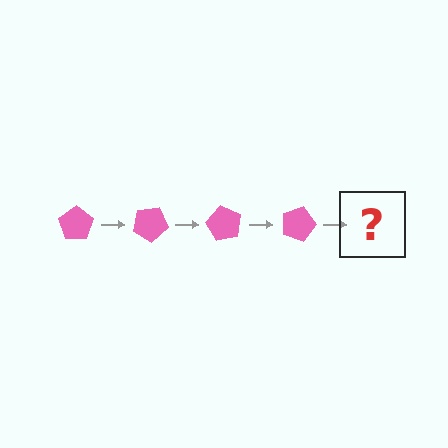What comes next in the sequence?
The next element should be a pink pentagon rotated 120 degrees.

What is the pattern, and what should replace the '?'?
The pattern is that the pentagon rotates 30 degrees each step. The '?' should be a pink pentagon rotated 120 degrees.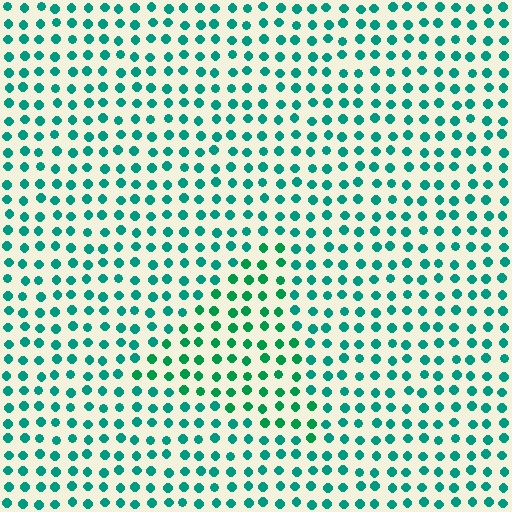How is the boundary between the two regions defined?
The boundary is defined purely by a slight shift in hue (about 22 degrees). Spacing, size, and orientation are identical on both sides.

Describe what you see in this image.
The image is filled with small teal elements in a uniform arrangement. A triangle-shaped region is visible where the elements are tinted to a slightly different hue, forming a subtle color boundary.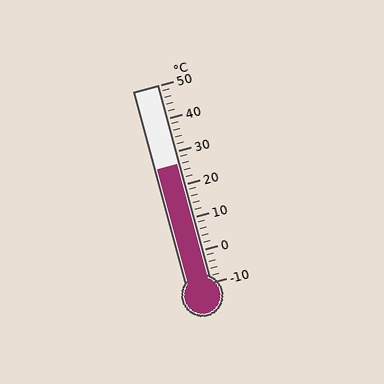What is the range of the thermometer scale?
The thermometer scale ranges from -10°C to 50°C.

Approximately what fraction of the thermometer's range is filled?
The thermometer is filled to approximately 60% of its range.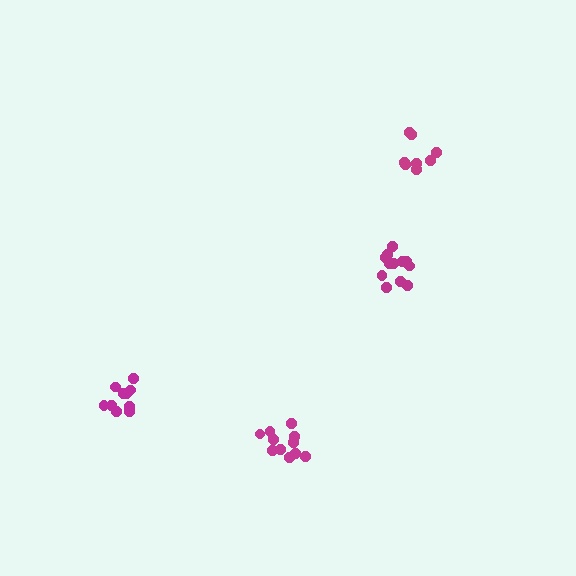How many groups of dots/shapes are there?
There are 4 groups.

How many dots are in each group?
Group 1: 8 dots, Group 2: 12 dots, Group 3: 10 dots, Group 4: 11 dots (41 total).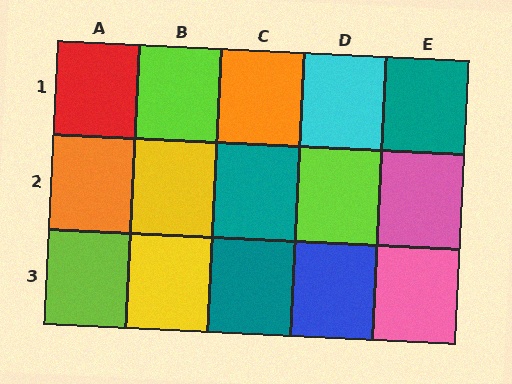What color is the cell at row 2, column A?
Orange.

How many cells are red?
1 cell is red.